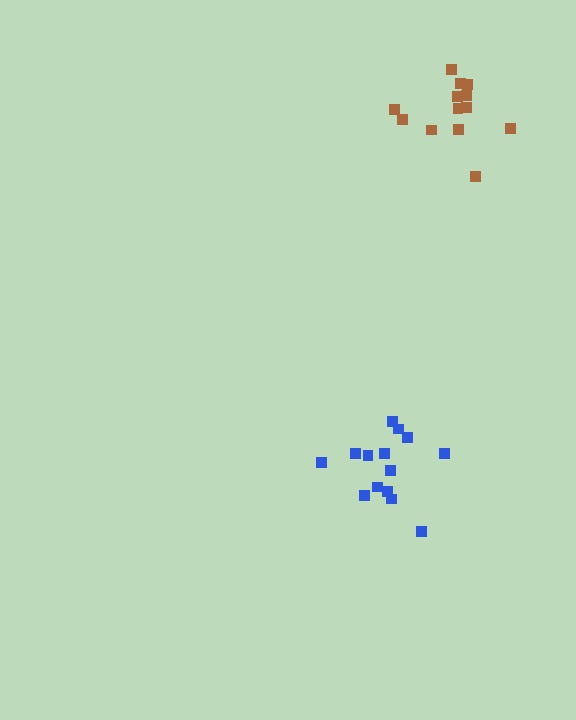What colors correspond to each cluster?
The clusters are colored: blue, brown.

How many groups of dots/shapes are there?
There are 2 groups.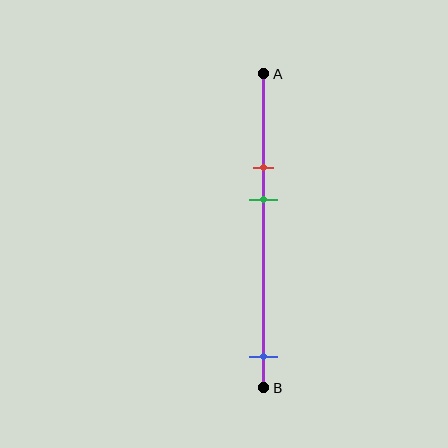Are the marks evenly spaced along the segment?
No, the marks are not evenly spaced.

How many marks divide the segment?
There are 3 marks dividing the segment.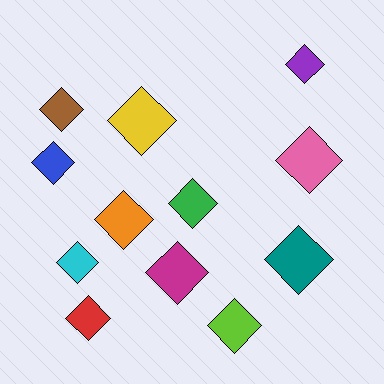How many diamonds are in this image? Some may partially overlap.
There are 12 diamonds.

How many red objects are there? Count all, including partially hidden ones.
There is 1 red object.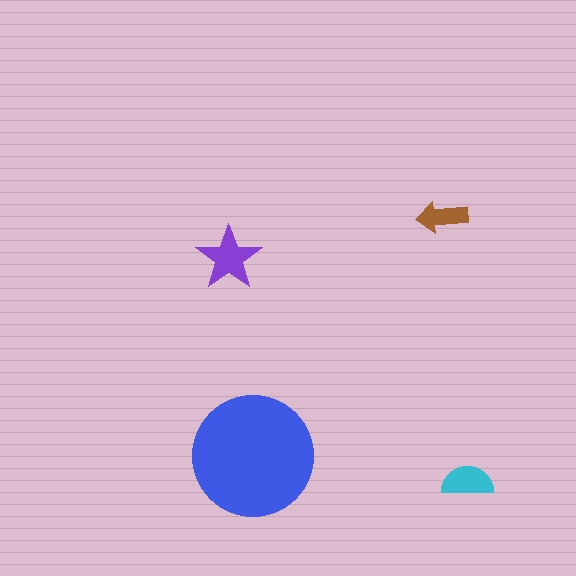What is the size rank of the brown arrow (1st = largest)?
4th.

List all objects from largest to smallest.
The blue circle, the purple star, the cyan semicircle, the brown arrow.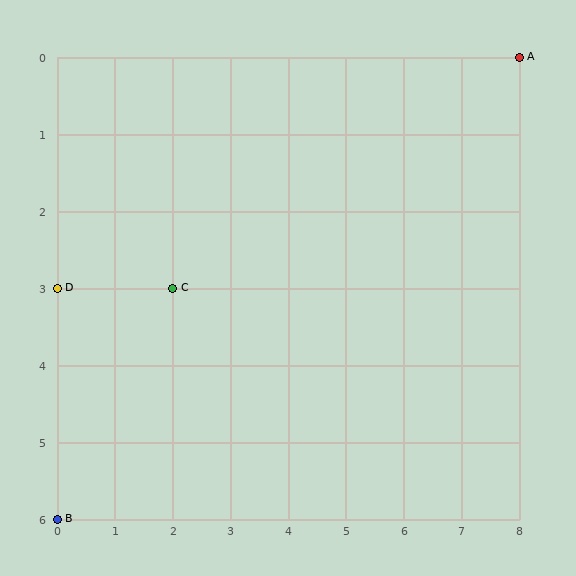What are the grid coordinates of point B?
Point B is at grid coordinates (0, 6).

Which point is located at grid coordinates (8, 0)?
Point A is at (8, 0).